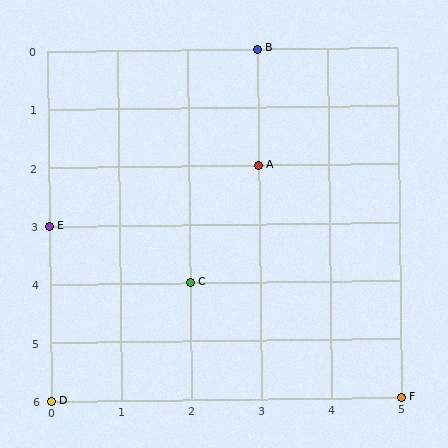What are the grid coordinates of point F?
Point F is at grid coordinates (5, 6).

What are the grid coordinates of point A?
Point A is at grid coordinates (3, 2).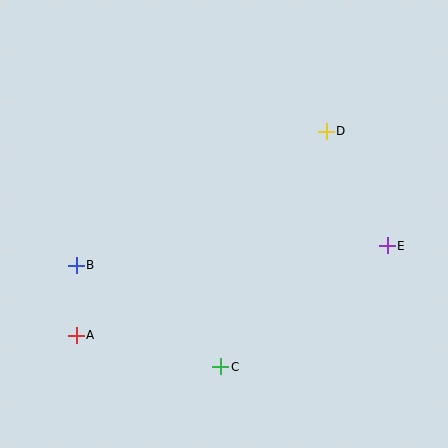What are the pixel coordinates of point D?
Point D is at (326, 131).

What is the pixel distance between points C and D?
The distance between C and D is 258 pixels.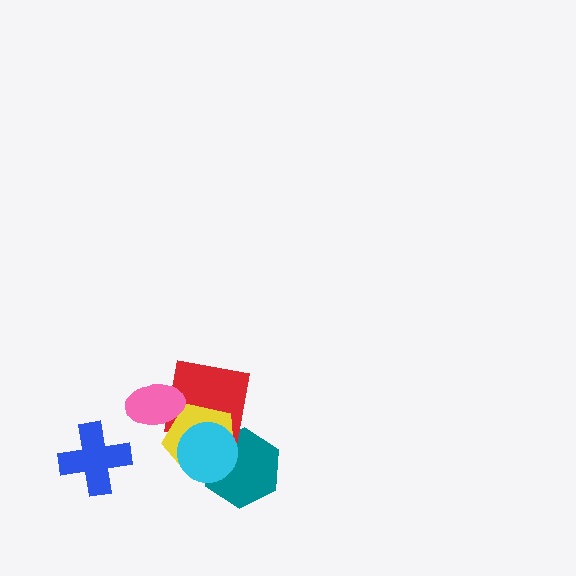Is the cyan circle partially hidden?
No, no other shape covers it.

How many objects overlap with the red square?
3 objects overlap with the red square.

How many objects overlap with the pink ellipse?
2 objects overlap with the pink ellipse.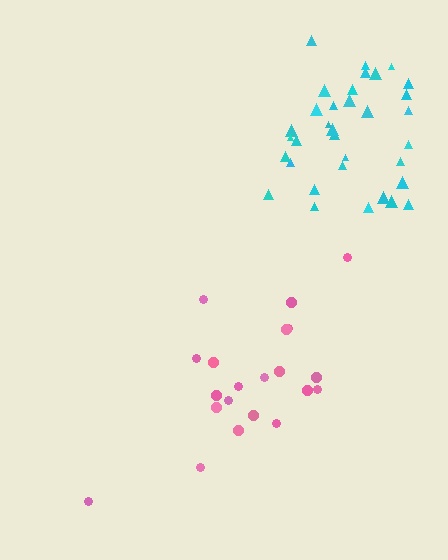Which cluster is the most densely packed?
Cyan.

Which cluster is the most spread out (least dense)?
Pink.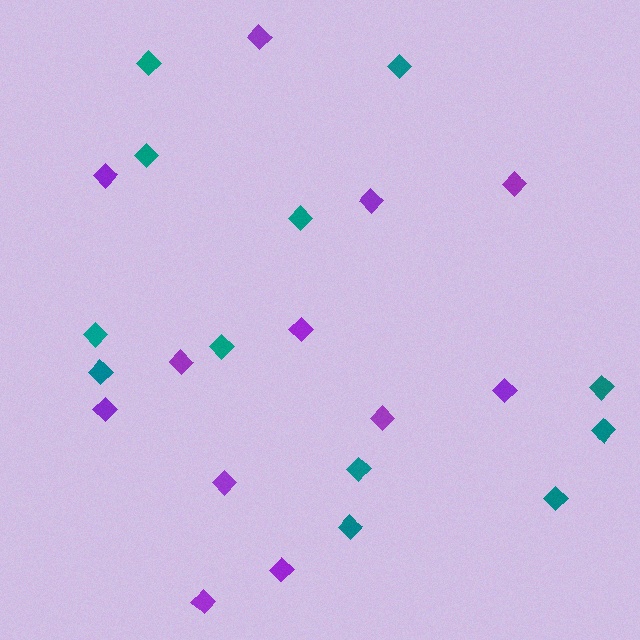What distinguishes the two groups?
There are 2 groups: one group of purple diamonds (12) and one group of teal diamonds (12).